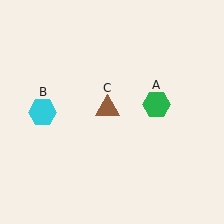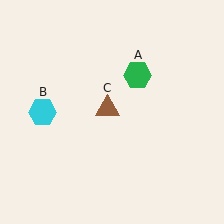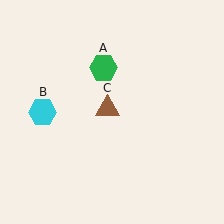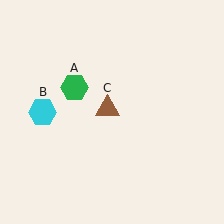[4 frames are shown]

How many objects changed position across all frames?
1 object changed position: green hexagon (object A).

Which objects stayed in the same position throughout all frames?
Cyan hexagon (object B) and brown triangle (object C) remained stationary.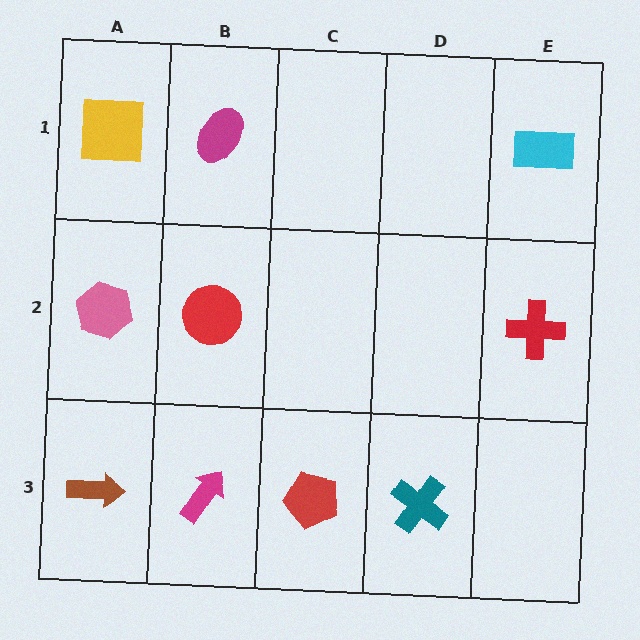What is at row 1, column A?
A yellow square.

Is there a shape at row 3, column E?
No, that cell is empty.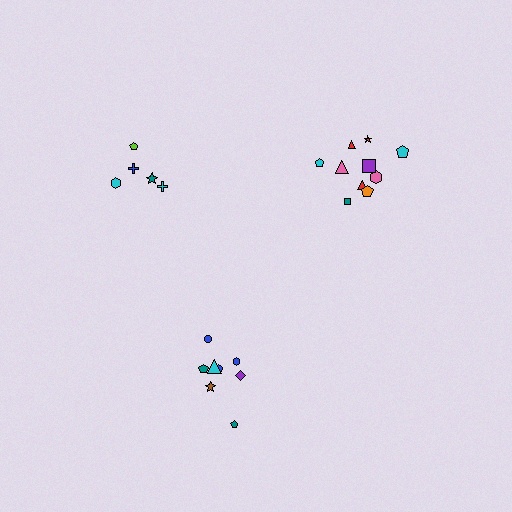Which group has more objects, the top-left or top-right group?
The top-right group.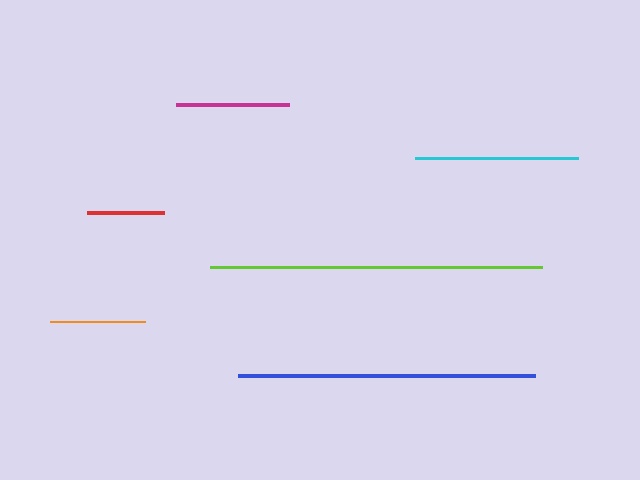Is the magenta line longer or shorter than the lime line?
The lime line is longer than the magenta line.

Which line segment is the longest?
The lime line is the longest at approximately 332 pixels.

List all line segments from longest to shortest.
From longest to shortest: lime, blue, cyan, magenta, orange, red.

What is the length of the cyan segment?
The cyan segment is approximately 163 pixels long.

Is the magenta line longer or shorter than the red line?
The magenta line is longer than the red line.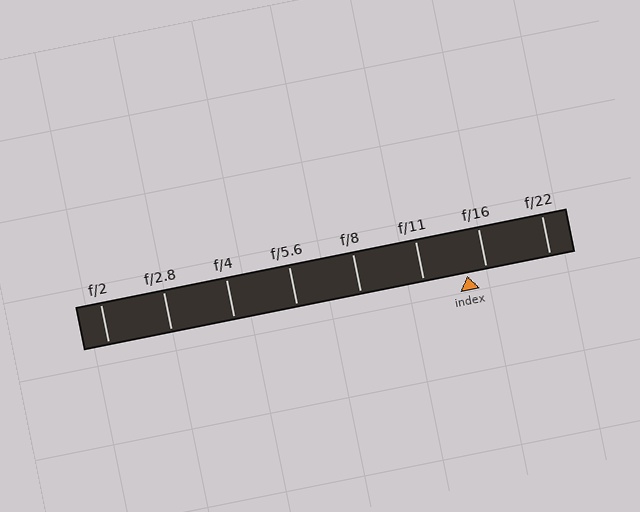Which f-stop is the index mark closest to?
The index mark is closest to f/16.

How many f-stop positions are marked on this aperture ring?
There are 8 f-stop positions marked.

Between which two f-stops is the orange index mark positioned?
The index mark is between f/11 and f/16.